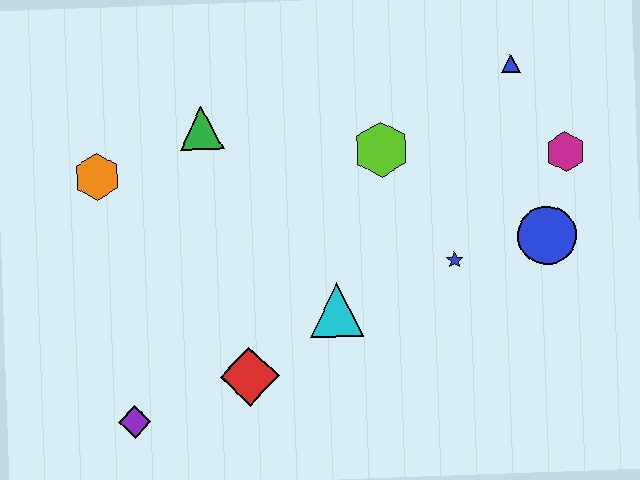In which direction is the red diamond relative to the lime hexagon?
The red diamond is below the lime hexagon.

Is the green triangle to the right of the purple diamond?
Yes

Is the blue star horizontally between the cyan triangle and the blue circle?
Yes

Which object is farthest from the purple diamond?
The blue triangle is farthest from the purple diamond.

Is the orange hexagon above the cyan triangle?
Yes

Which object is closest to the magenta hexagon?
The blue circle is closest to the magenta hexagon.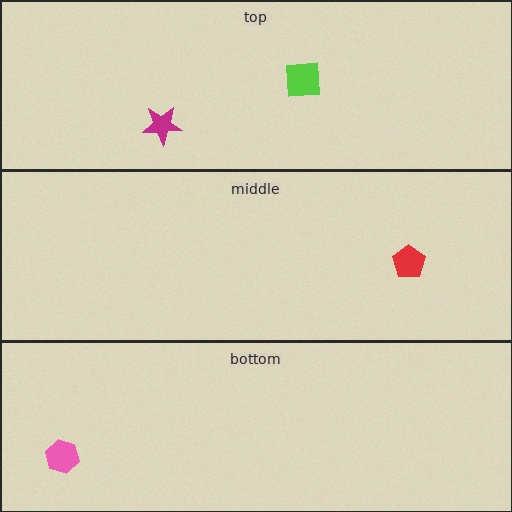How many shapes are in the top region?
2.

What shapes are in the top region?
The lime square, the magenta star.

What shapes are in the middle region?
The red pentagon.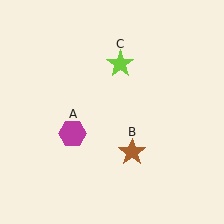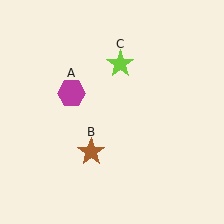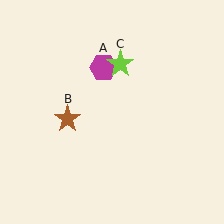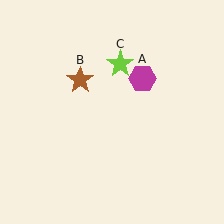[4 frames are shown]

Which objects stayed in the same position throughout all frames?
Lime star (object C) remained stationary.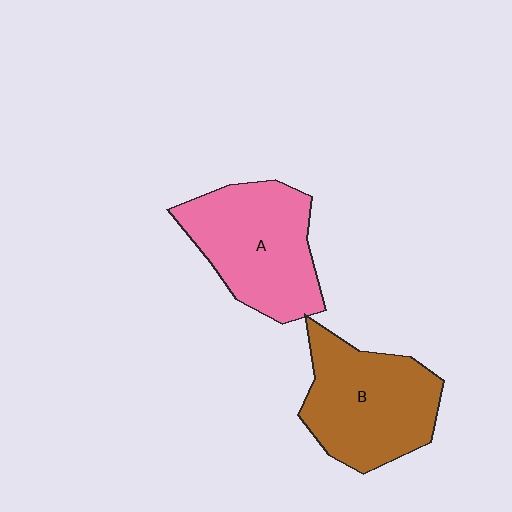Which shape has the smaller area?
Shape B (brown).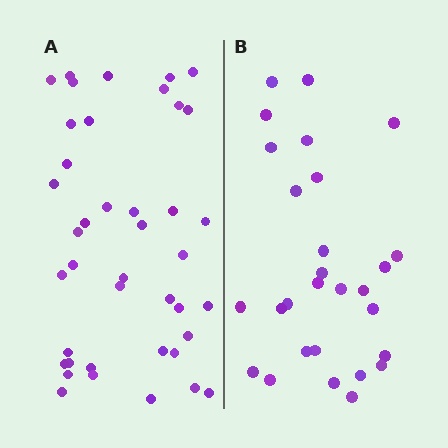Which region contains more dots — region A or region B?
Region A (the left region) has more dots.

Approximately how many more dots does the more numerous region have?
Region A has approximately 15 more dots than region B.